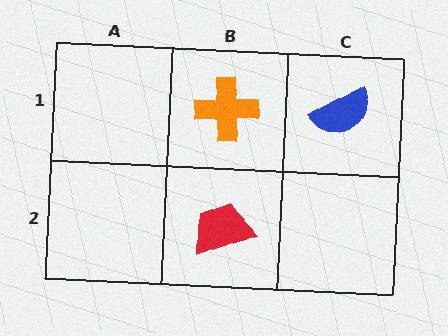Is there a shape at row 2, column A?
No, that cell is empty.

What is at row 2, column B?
A red trapezoid.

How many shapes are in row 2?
1 shape.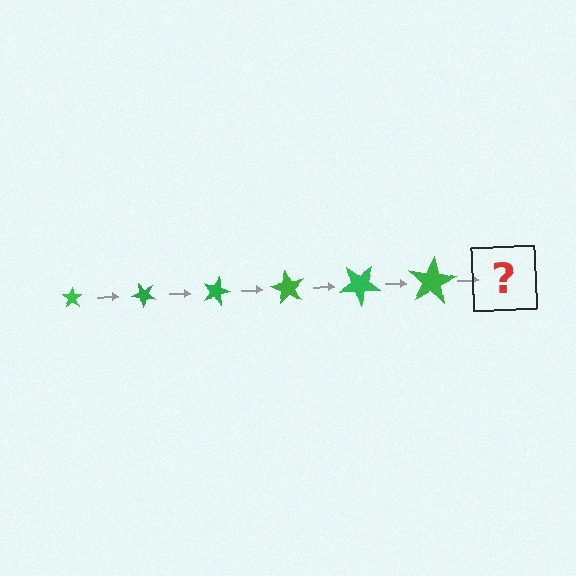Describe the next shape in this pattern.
It should be a star, larger than the previous one and rotated 270 degrees from the start.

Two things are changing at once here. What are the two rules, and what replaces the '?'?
The two rules are that the star grows larger each step and it rotates 45 degrees each step. The '?' should be a star, larger than the previous one and rotated 270 degrees from the start.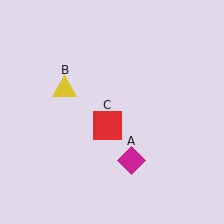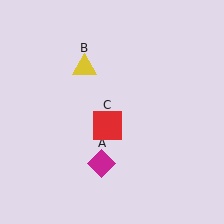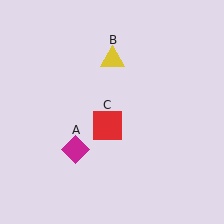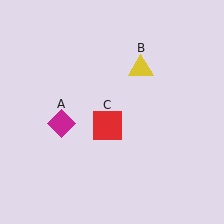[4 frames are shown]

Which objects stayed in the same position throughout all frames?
Red square (object C) remained stationary.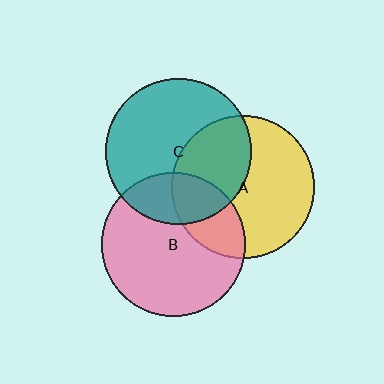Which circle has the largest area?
Circle C (teal).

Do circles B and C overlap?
Yes.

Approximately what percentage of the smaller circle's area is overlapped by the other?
Approximately 25%.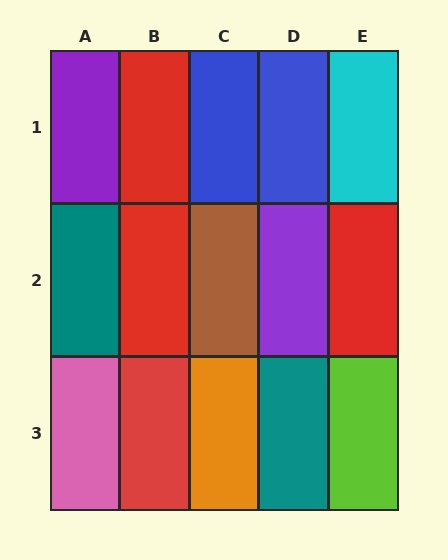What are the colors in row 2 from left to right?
Teal, red, brown, purple, red.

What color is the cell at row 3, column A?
Pink.